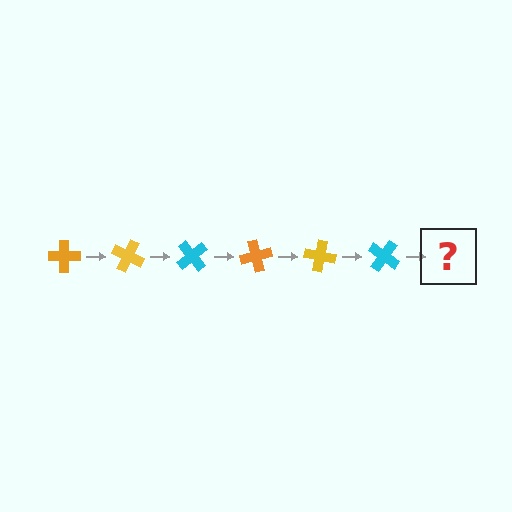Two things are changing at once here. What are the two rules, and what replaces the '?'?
The two rules are that it rotates 25 degrees each step and the color cycles through orange, yellow, and cyan. The '?' should be an orange cross, rotated 150 degrees from the start.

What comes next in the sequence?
The next element should be an orange cross, rotated 150 degrees from the start.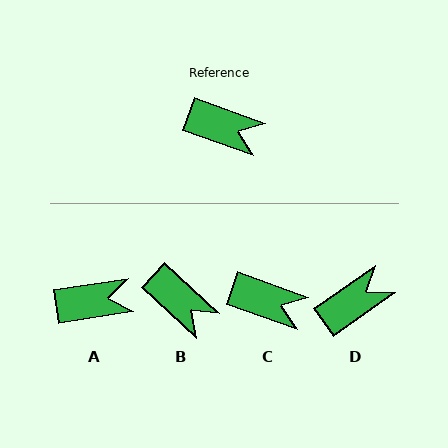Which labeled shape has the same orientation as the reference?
C.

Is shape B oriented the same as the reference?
No, it is off by about 23 degrees.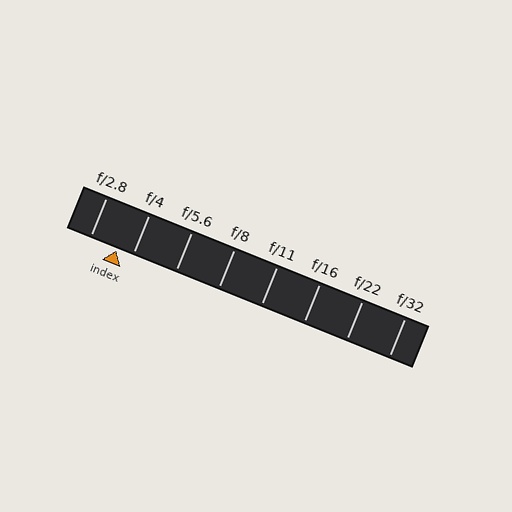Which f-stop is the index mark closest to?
The index mark is closest to f/4.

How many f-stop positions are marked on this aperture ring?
There are 8 f-stop positions marked.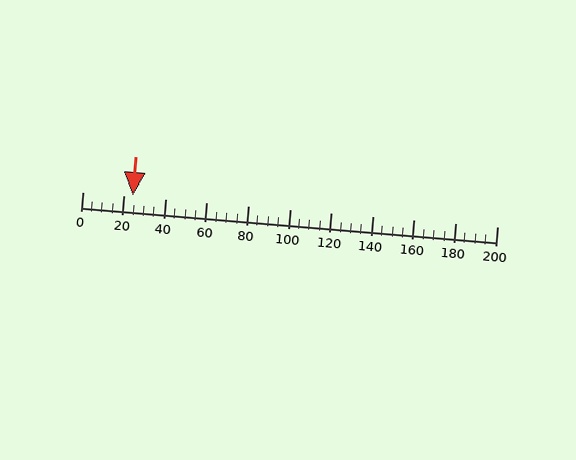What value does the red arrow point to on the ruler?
The red arrow points to approximately 24.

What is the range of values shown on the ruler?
The ruler shows values from 0 to 200.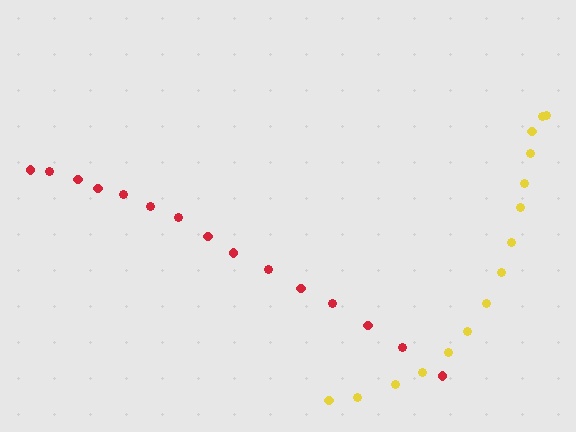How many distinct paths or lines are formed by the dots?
There are 2 distinct paths.